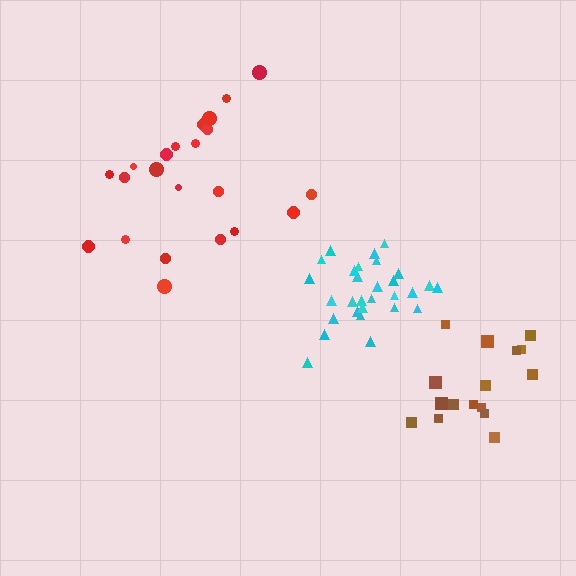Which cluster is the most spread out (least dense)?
Red.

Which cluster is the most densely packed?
Cyan.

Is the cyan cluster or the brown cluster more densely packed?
Cyan.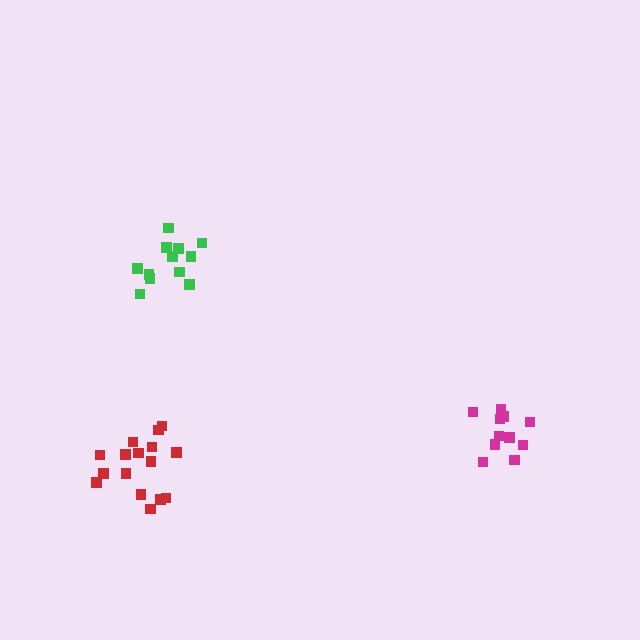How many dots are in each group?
Group 1: 12 dots, Group 2: 11 dots, Group 3: 16 dots (39 total).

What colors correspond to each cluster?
The clusters are colored: green, magenta, red.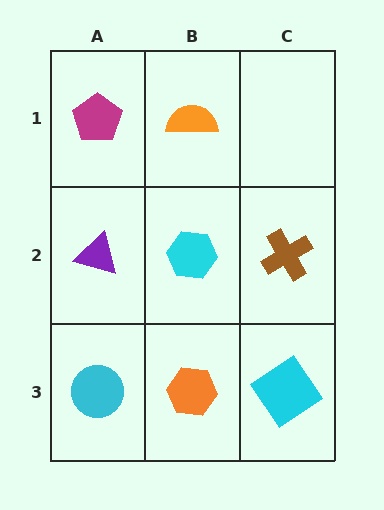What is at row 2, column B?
A cyan hexagon.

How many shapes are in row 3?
3 shapes.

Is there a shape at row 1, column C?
No, that cell is empty.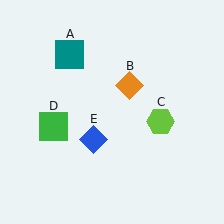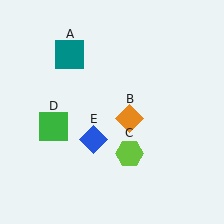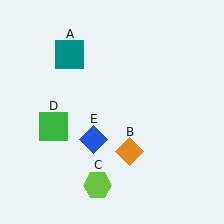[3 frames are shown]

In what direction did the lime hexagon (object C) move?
The lime hexagon (object C) moved down and to the left.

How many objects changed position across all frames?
2 objects changed position: orange diamond (object B), lime hexagon (object C).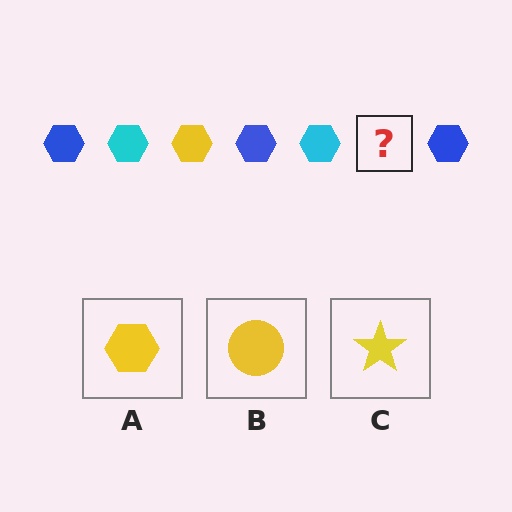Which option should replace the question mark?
Option A.